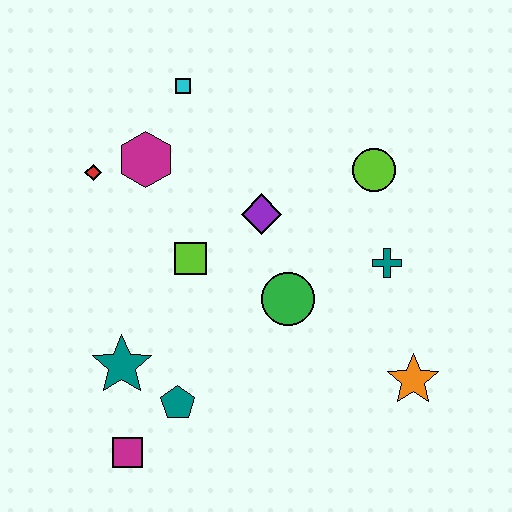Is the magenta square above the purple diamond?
No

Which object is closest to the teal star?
The teal pentagon is closest to the teal star.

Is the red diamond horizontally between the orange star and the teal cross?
No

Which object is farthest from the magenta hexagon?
The orange star is farthest from the magenta hexagon.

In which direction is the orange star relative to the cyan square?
The orange star is below the cyan square.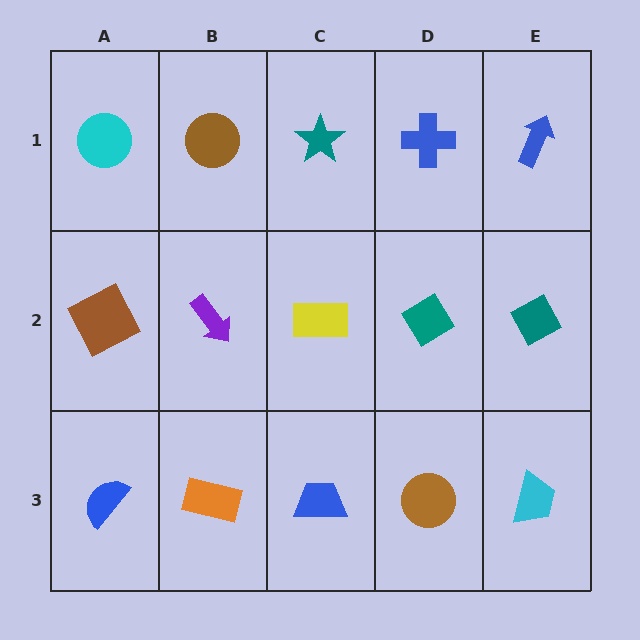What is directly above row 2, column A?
A cyan circle.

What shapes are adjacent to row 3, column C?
A yellow rectangle (row 2, column C), an orange rectangle (row 3, column B), a brown circle (row 3, column D).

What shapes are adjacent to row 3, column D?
A teal diamond (row 2, column D), a blue trapezoid (row 3, column C), a cyan trapezoid (row 3, column E).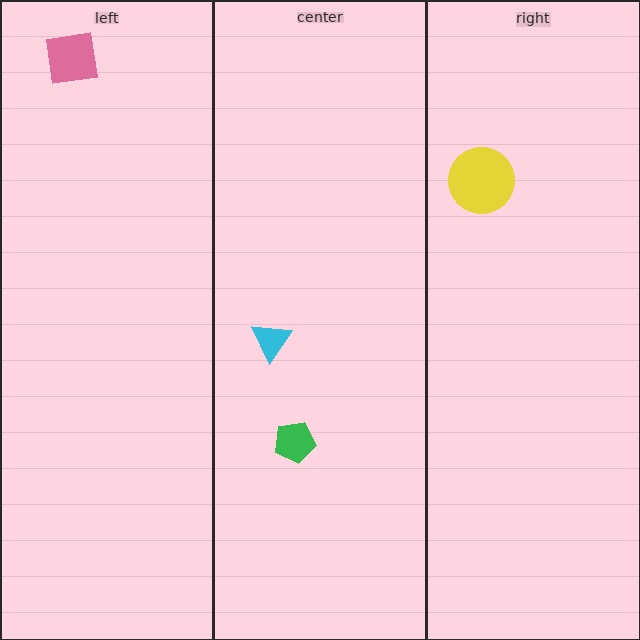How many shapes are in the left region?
1.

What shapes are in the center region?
The cyan triangle, the green pentagon.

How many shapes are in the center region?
2.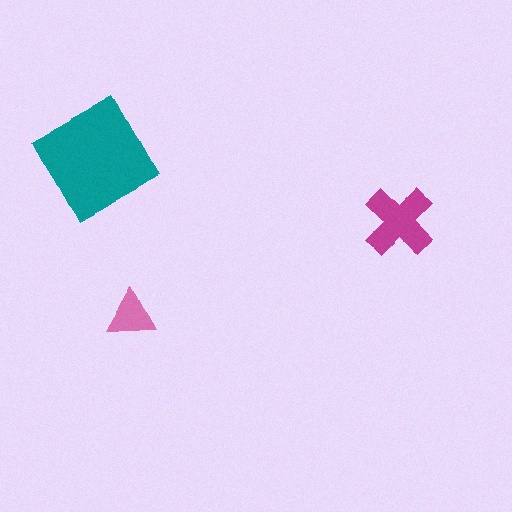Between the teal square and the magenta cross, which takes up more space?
The teal square.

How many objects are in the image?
There are 3 objects in the image.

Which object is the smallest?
The pink triangle.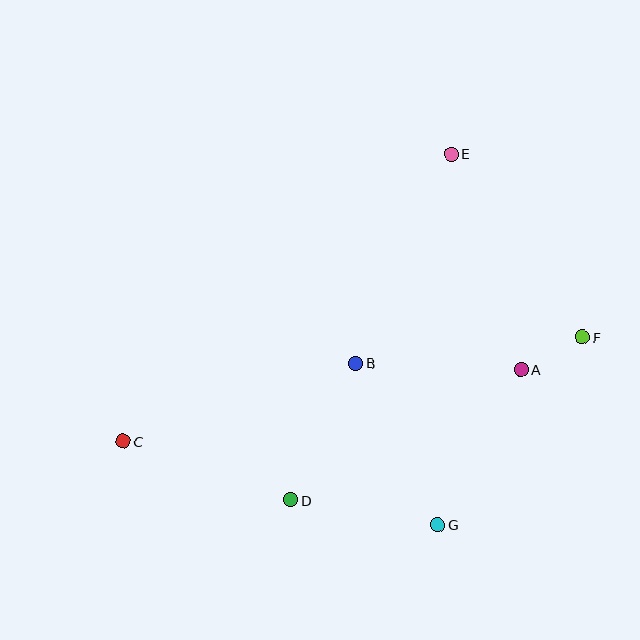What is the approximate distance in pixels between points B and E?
The distance between B and E is approximately 230 pixels.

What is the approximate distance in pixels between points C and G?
The distance between C and G is approximately 325 pixels.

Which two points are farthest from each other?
Points C and F are farthest from each other.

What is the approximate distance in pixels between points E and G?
The distance between E and G is approximately 371 pixels.